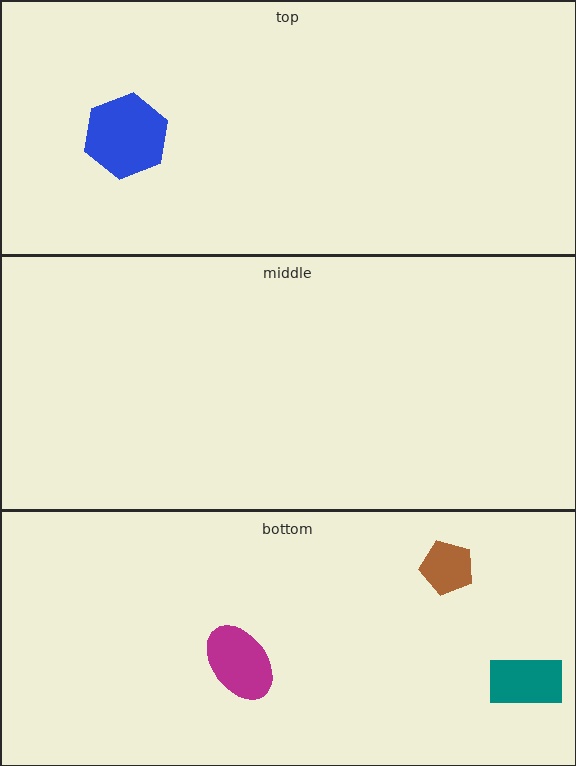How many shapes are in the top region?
1.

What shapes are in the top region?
The blue hexagon.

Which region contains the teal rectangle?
The bottom region.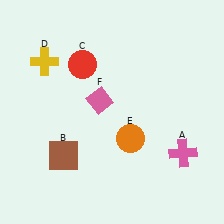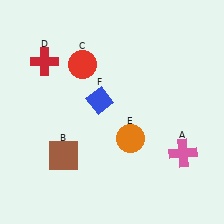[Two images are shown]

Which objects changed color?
D changed from yellow to red. F changed from pink to blue.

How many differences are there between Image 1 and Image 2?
There are 2 differences between the two images.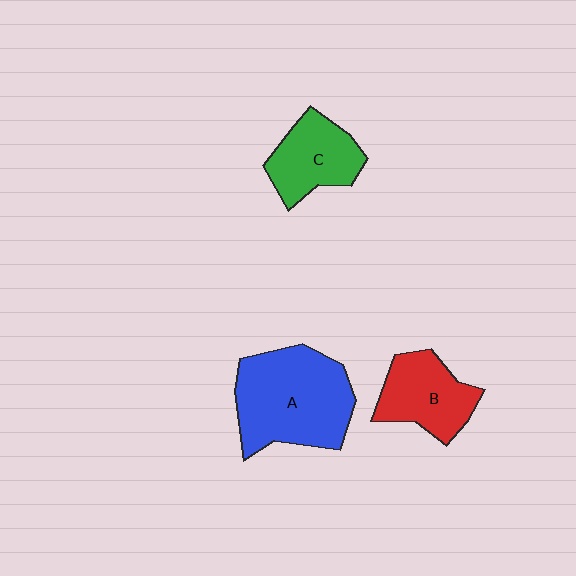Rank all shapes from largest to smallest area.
From largest to smallest: A (blue), B (red), C (green).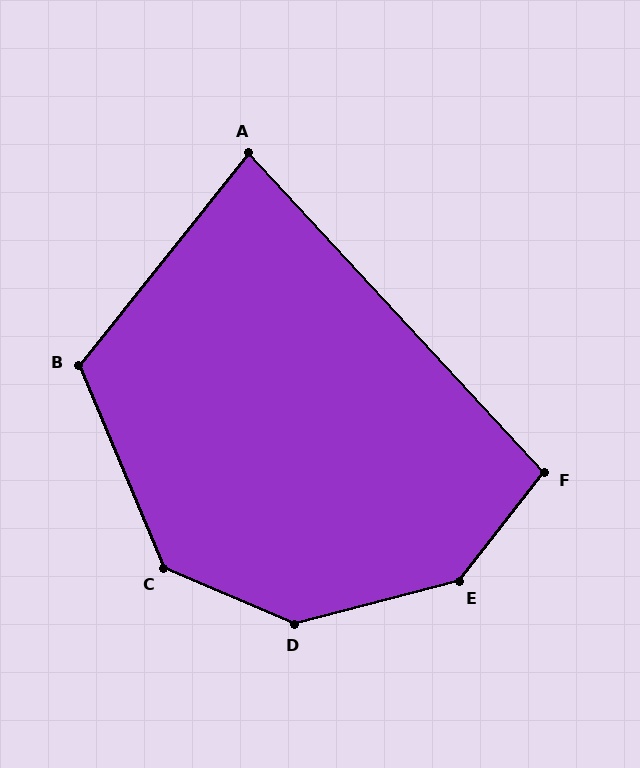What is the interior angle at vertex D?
Approximately 142 degrees (obtuse).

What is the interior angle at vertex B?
Approximately 119 degrees (obtuse).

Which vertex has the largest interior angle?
E, at approximately 143 degrees.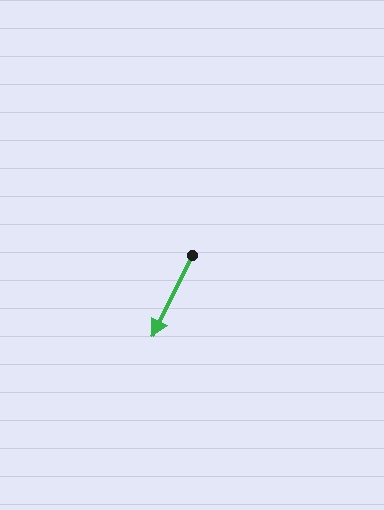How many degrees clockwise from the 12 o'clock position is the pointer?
Approximately 206 degrees.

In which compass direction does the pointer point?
Southwest.